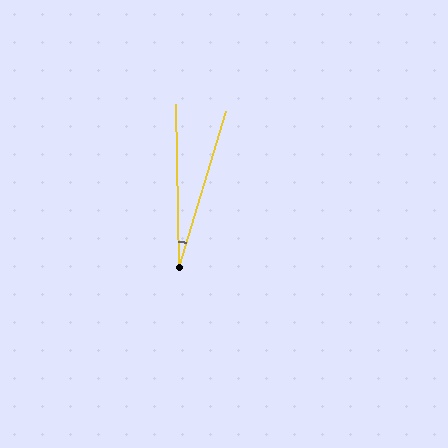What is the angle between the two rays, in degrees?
Approximately 18 degrees.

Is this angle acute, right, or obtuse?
It is acute.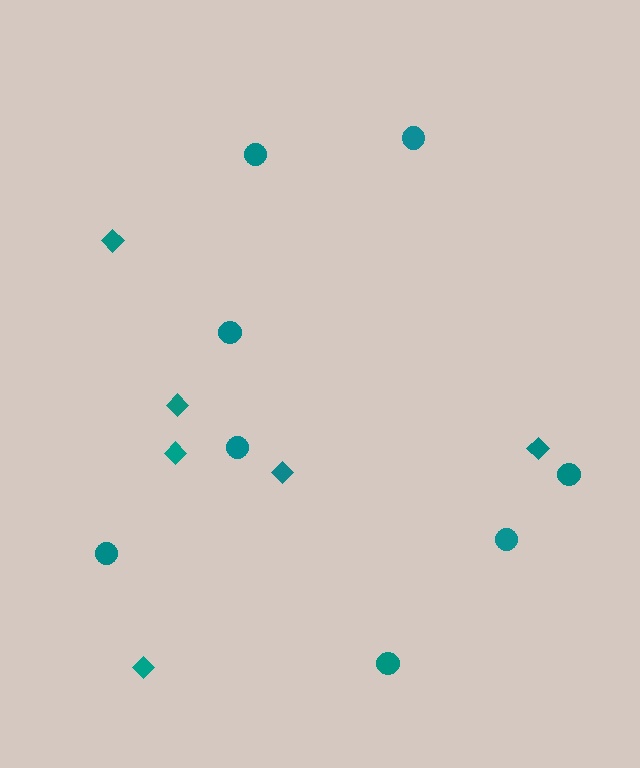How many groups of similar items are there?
There are 2 groups: one group of diamonds (6) and one group of circles (8).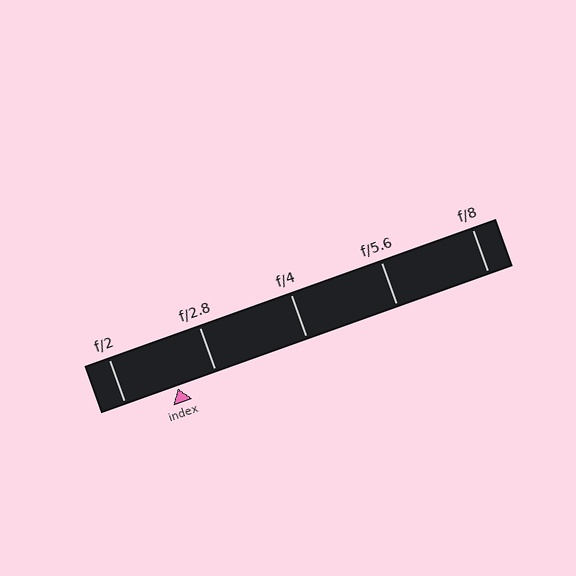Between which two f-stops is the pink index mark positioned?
The index mark is between f/2 and f/2.8.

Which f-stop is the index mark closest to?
The index mark is closest to f/2.8.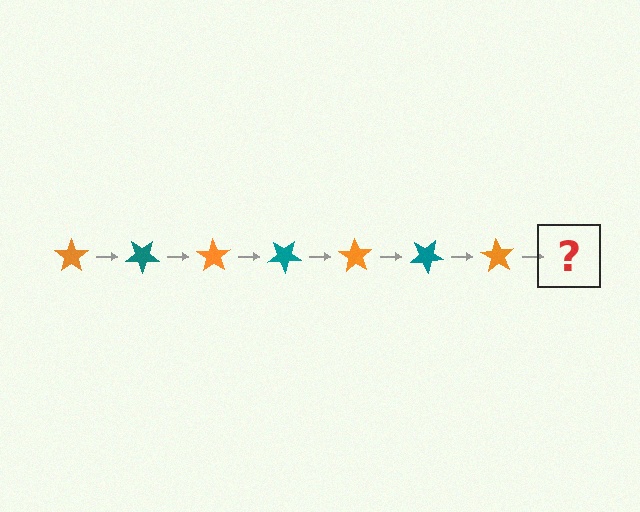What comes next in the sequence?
The next element should be a teal star, rotated 245 degrees from the start.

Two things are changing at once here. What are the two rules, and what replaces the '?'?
The two rules are that it rotates 35 degrees each step and the color cycles through orange and teal. The '?' should be a teal star, rotated 245 degrees from the start.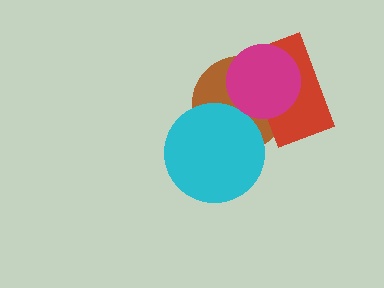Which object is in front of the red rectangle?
The magenta circle is in front of the red rectangle.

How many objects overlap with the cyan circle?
1 object overlaps with the cyan circle.